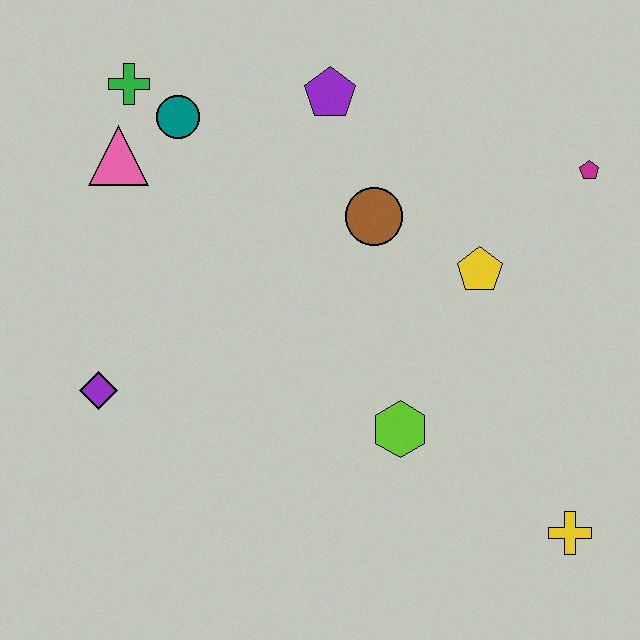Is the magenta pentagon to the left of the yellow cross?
No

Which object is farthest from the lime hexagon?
The green cross is farthest from the lime hexagon.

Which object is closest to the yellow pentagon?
The brown circle is closest to the yellow pentagon.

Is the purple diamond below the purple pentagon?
Yes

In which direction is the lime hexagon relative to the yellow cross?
The lime hexagon is to the left of the yellow cross.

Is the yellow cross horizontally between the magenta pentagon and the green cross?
Yes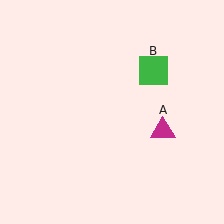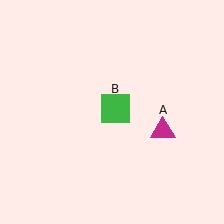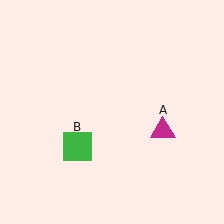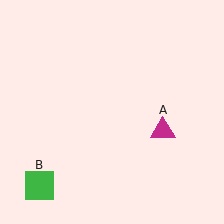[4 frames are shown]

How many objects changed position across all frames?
1 object changed position: green square (object B).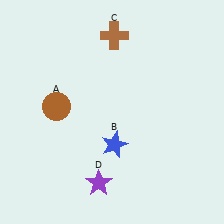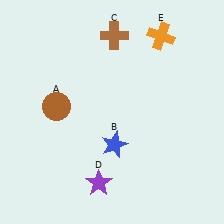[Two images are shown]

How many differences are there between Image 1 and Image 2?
There is 1 difference between the two images.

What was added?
An orange cross (E) was added in Image 2.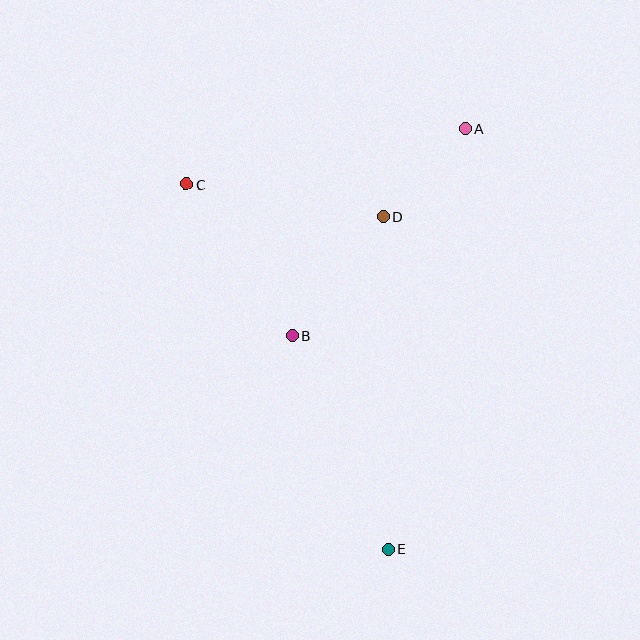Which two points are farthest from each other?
Points A and E are farthest from each other.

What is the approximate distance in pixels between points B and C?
The distance between B and C is approximately 185 pixels.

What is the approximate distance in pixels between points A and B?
The distance between A and B is approximately 270 pixels.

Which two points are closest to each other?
Points A and D are closest to each other.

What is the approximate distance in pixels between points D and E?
The distance between D and E is approximately 333 pixels.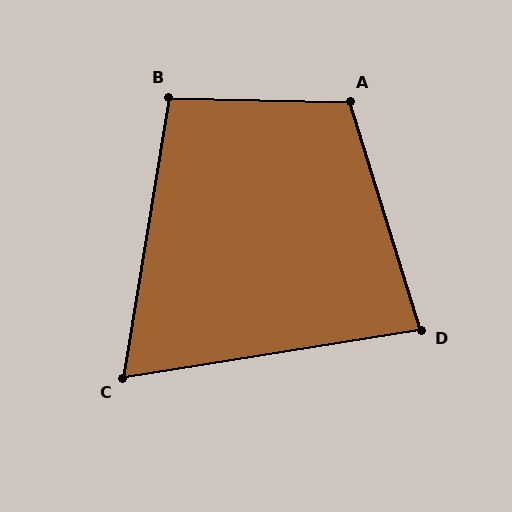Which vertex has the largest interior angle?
A, at approximately 109 degrees.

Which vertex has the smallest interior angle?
C, at approximately 71 degrees.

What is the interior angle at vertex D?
Approximately 82 degrees (acute).